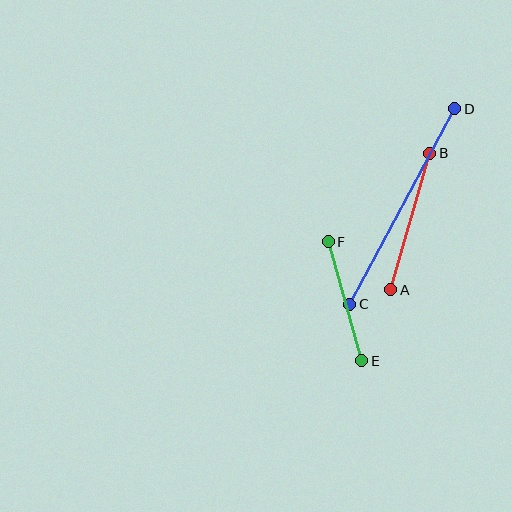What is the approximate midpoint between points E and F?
The midpoint is at approximately (345, 301) pixels.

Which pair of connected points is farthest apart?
Points C and D are farthest apart.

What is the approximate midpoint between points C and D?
The midpoint is at approximately (402, 207) pixels.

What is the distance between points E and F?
The distance is approximately 124 pixels.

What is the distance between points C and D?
The distance is approximately 222 pixels.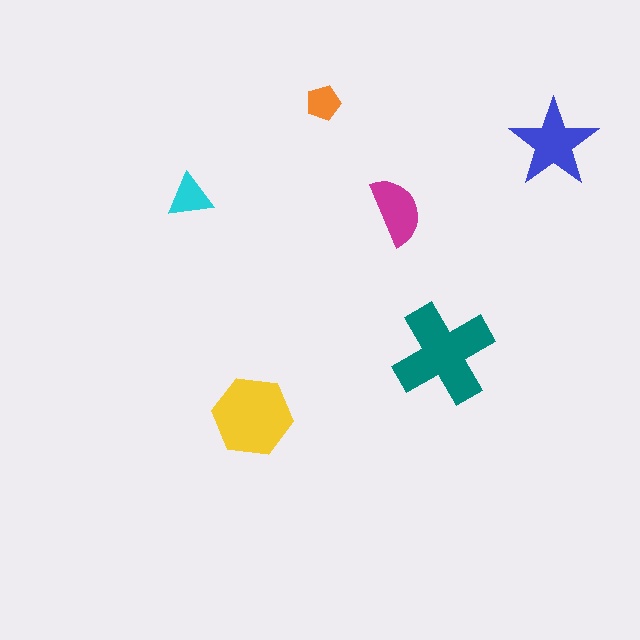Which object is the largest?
The teal cross.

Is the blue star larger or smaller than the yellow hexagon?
Smaller.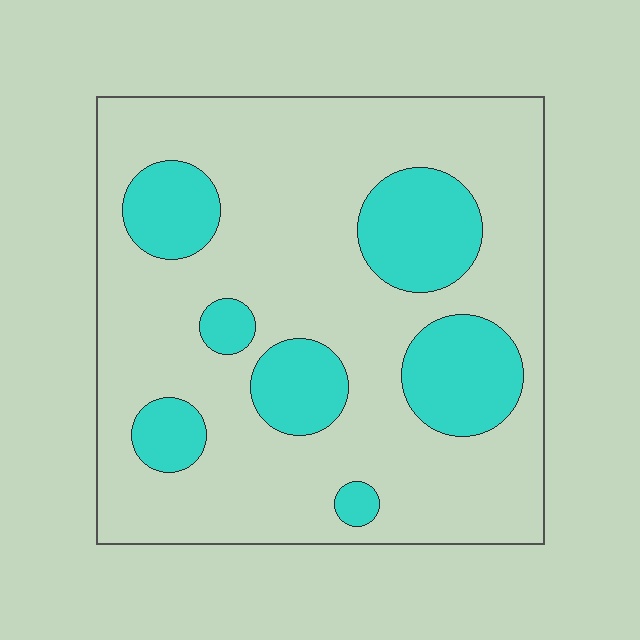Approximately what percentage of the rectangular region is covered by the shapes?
Approximately 25%.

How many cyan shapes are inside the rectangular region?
7.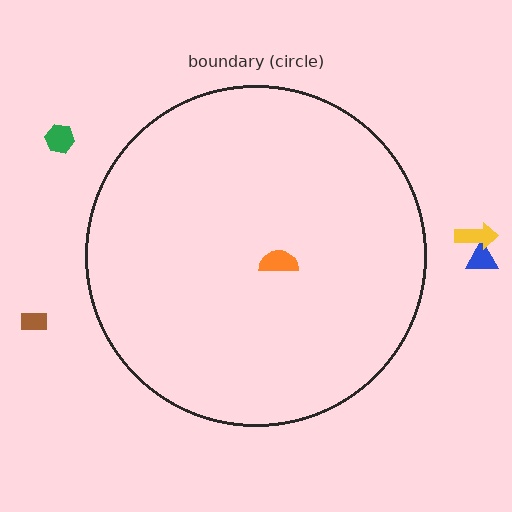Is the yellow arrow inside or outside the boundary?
Outside.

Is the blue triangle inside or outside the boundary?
Outside.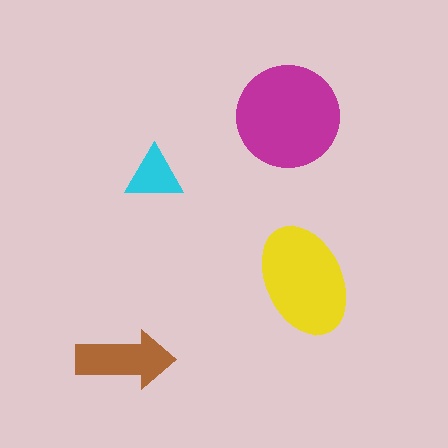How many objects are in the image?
There are 4 objects in the image.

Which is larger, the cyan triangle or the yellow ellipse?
The yellow ellipse.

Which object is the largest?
The magenta circle.